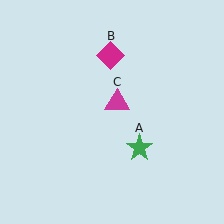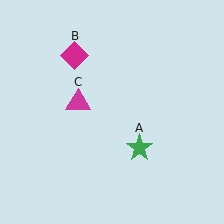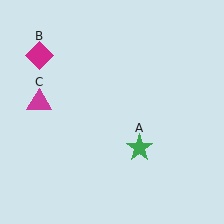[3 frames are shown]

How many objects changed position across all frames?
2 objects changed position: magenta diamond (object B), magenta triangle (object C).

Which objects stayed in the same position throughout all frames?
Green star (object A) remained stationary.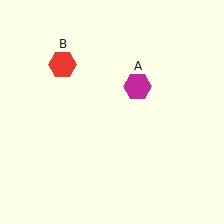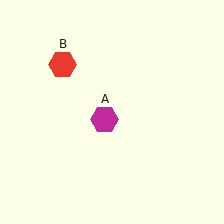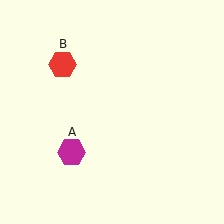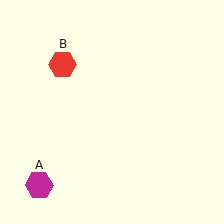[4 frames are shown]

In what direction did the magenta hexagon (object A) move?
The magenta hexagon (object A) moved down and to the left.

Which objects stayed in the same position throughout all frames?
Red hexagon (object B) remained stationary.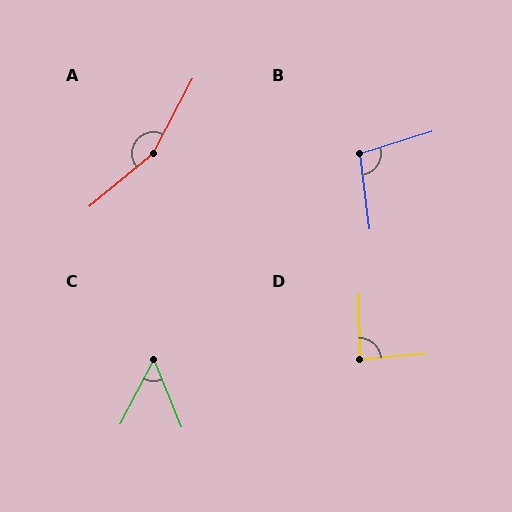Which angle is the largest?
A, at approximately 157 degrees.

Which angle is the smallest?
C, at approximately 50 degrees.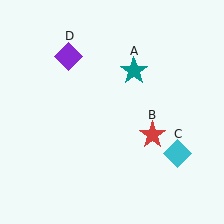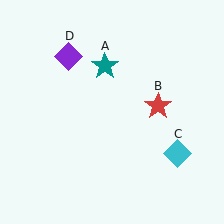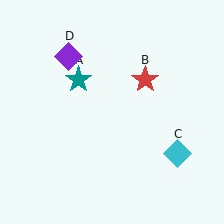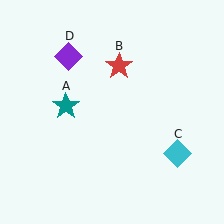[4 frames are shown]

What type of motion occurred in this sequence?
The teal star (object A), red star (object B) rotated counterclockwise around the center of the scene.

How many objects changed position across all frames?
2 objects changed position: teal star (object A), red star (object B).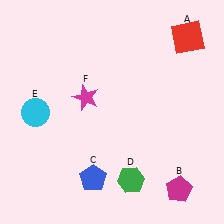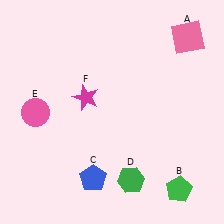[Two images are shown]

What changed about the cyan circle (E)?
In Image 1, E is cyan. In Image 2, it changed to pink.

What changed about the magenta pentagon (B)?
In Image 1, B is magenta. In Image 2, it changed to green.